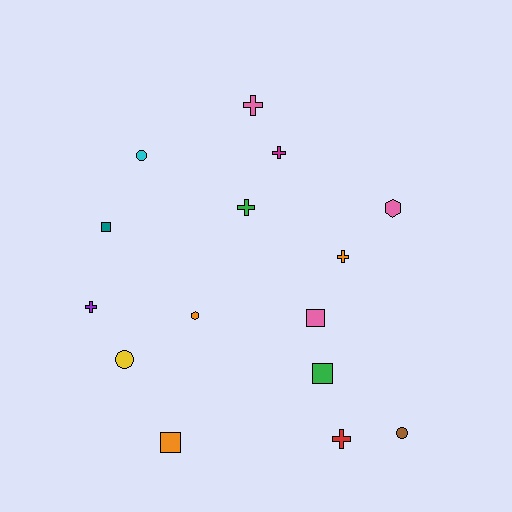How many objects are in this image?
There are 15 objects.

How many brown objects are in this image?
There is 1 brown object.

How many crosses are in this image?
There are 6 crosses.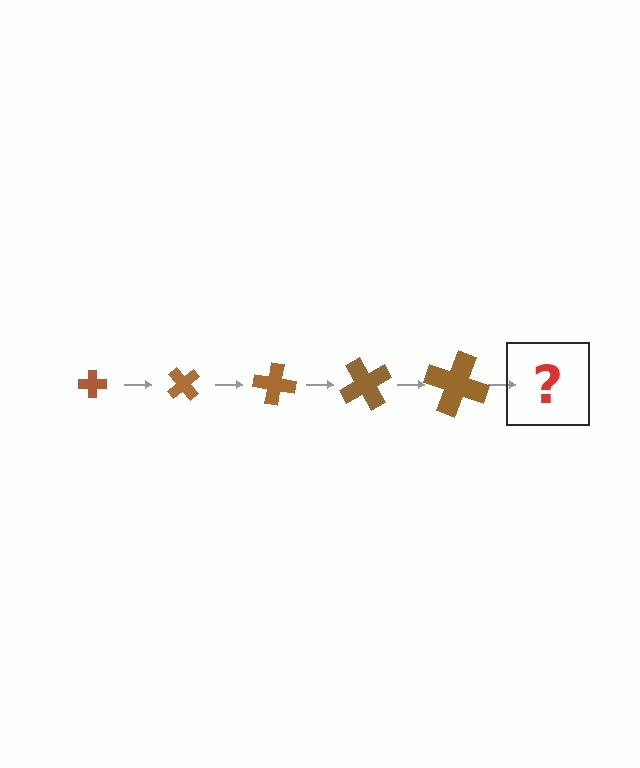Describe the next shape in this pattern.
It should be a cross, larger than the previous one and rotated 250 degrees from the start.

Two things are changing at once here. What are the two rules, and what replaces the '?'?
The two rules are that the cross grows larger each step and it rotates 50 degrees each step. The '?' should be a cross, larger than the previous one and rotated 250 degrees from the start.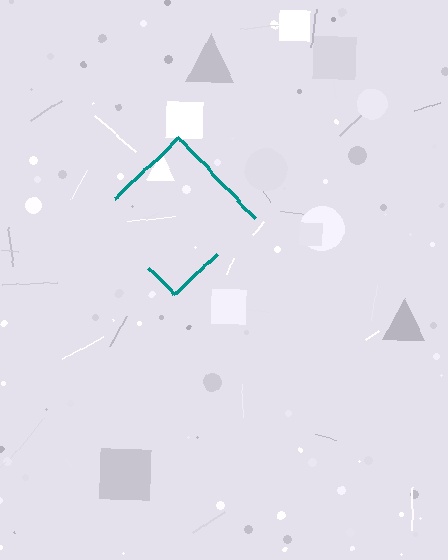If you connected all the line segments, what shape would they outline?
They would outline a diamond.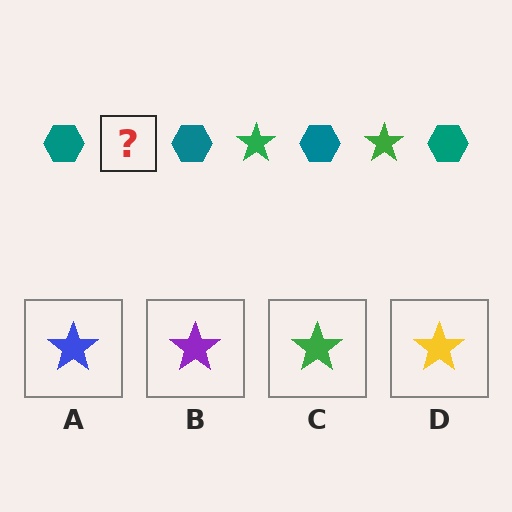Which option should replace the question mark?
Option C.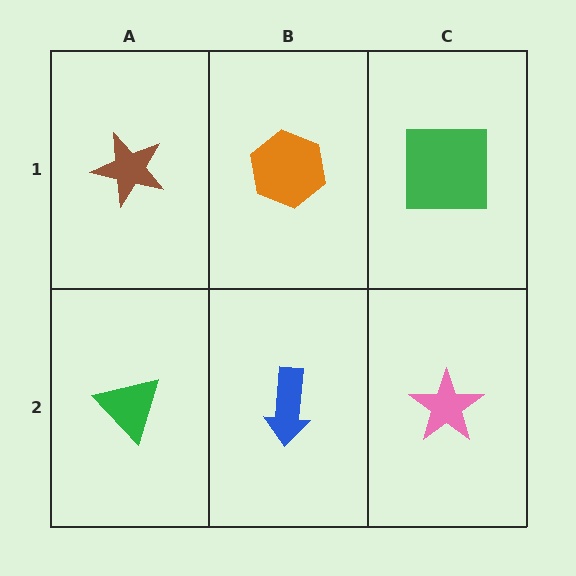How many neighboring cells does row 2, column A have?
2.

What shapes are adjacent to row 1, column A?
A green triangle (row 2, column A), an orange hexagon (row 1, column B).